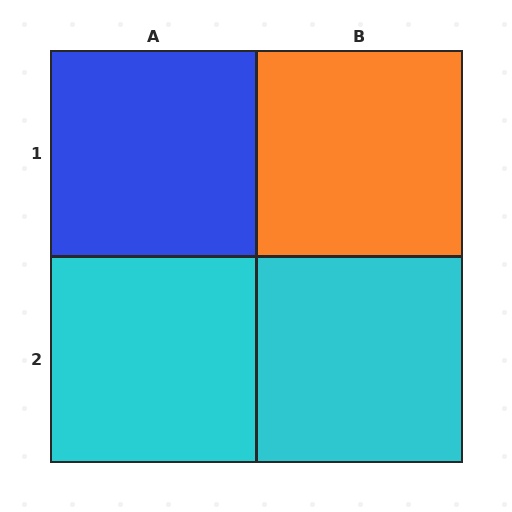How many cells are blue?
1 cell is blue.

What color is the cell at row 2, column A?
Cyan.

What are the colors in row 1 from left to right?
Blue, orange.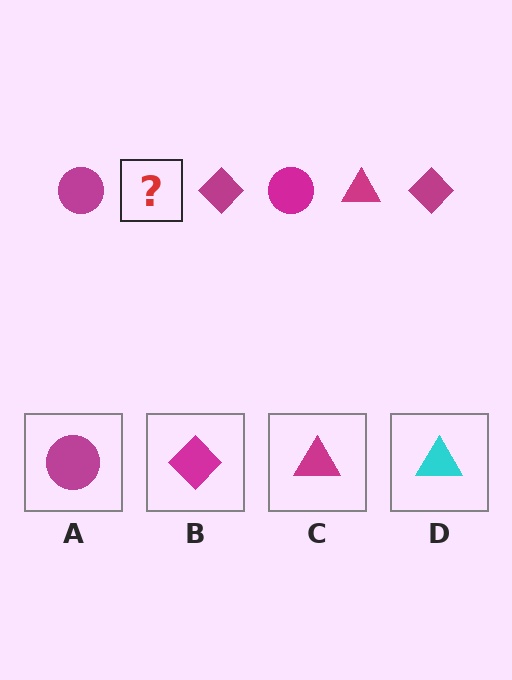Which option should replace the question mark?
Option C.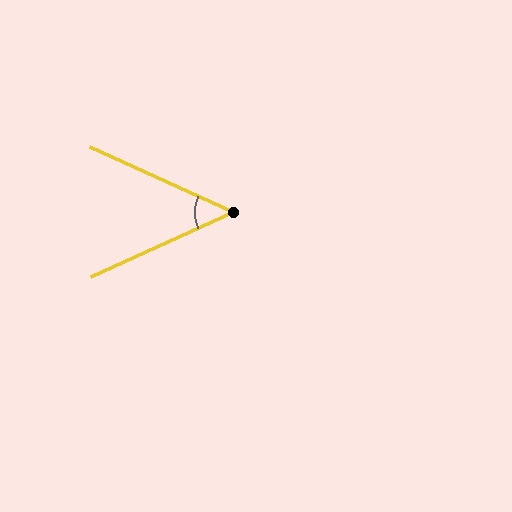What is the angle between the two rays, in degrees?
Approximately 49 degrees.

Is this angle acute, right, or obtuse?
It is acute.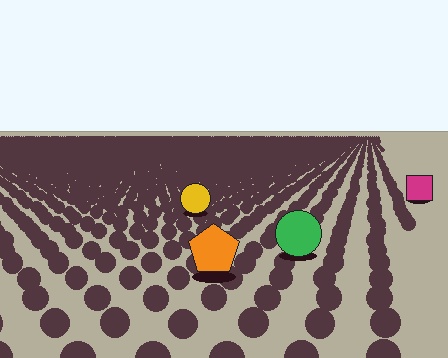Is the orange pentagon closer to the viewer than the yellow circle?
Yes. The orange pentagon is closer — you can tell from the texture gradient: the ground texture is coarser near it.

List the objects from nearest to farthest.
From nearest to farthest: the orange pentagon, the green circle, the yellow circle, the magenta square.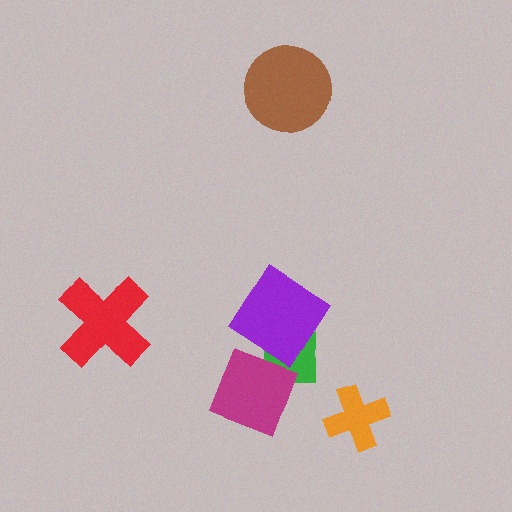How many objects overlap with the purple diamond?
1 object overlaps with the purple diamond.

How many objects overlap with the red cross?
0 objects overlap with the red cross.